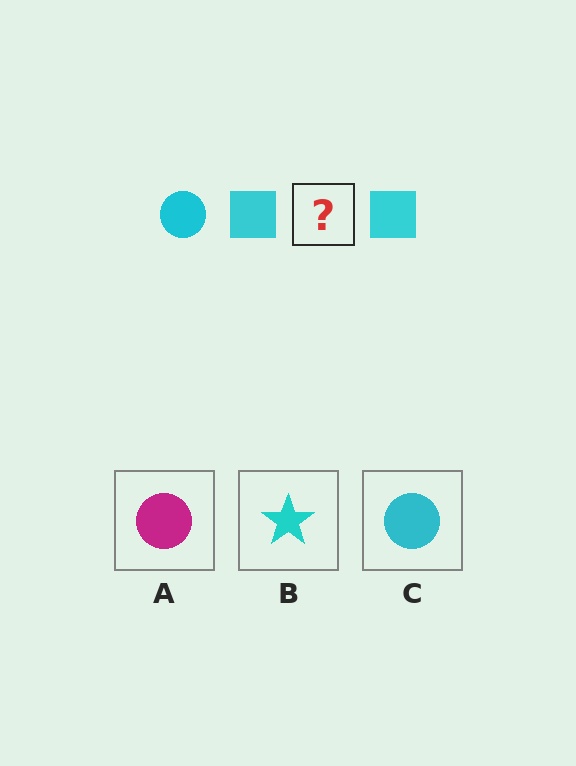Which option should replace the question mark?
Option C.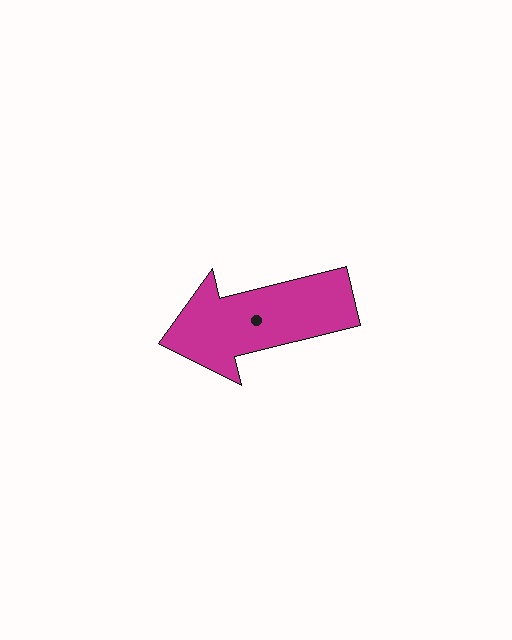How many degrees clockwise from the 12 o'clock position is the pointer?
Approximately 256 degrees.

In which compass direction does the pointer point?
West.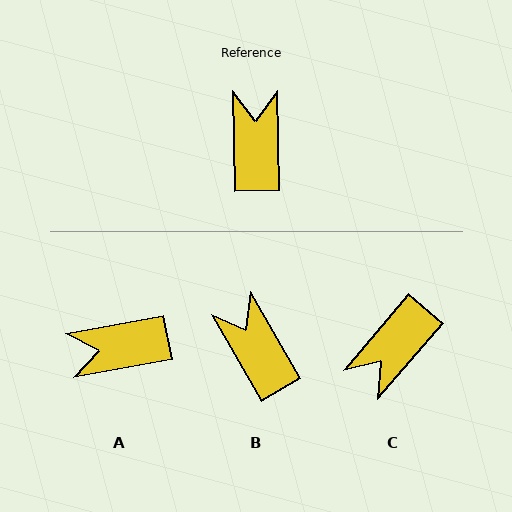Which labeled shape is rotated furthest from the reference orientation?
C, about 139 degrees away.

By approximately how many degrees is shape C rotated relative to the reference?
Approximately 139 degrees counter-clockwise.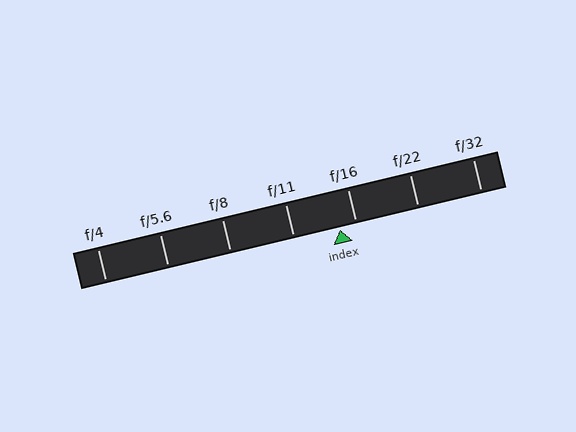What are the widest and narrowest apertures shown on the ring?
The widest aperture shown is f/4 and the narrowest is f/32.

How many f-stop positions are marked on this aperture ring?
There are 7 f-stop positions marked.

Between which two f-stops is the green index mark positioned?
The index mark is between f/11 and f/16.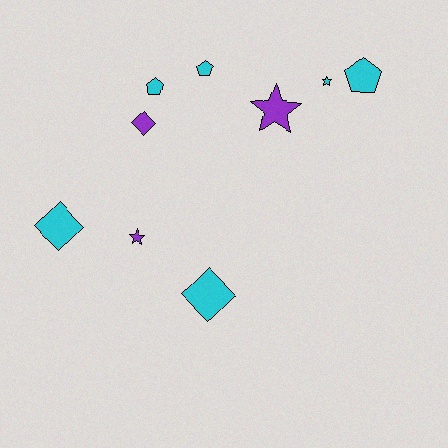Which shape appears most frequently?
Pentagon, with 3 objects.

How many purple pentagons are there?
There are no purple pentagons.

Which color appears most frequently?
Cyan, with 6 objects.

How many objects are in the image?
There are 9 objects.